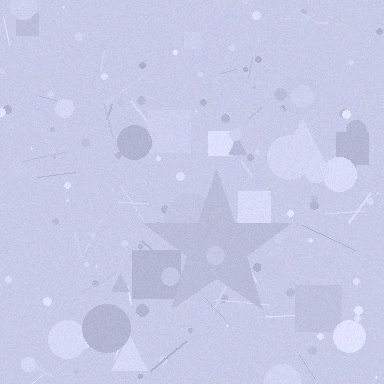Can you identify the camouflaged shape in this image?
The camouflaged shape is a star.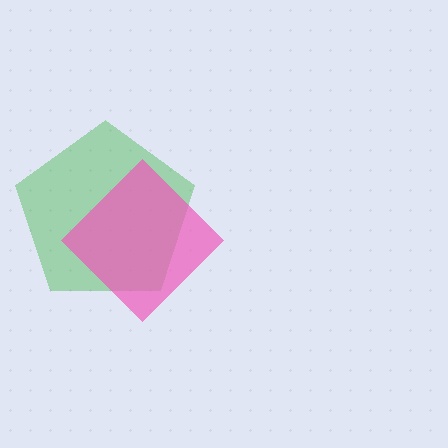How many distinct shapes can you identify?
There are 2 distinct shapes: a green pentagon, a pink diamond.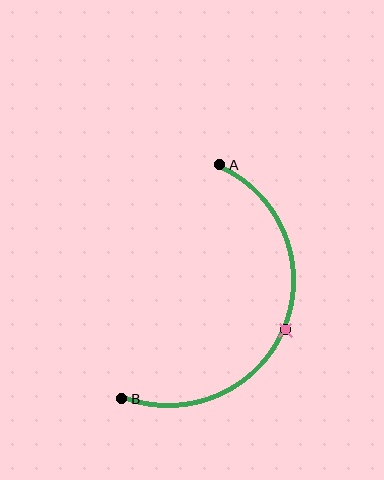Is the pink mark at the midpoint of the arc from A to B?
Yes. The pink mark lies on the arc at equal arc-length from both A and B — it is the arc midpoint.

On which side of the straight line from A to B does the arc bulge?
The arc bulges to the right of the straight line connecting A and B.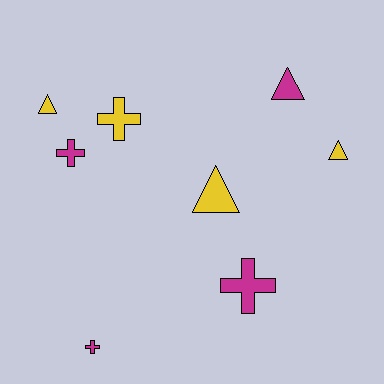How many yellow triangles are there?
There are 3 yellow triangles.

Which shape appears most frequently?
Cross, with 4 objects.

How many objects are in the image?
There are 8 objects.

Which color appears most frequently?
Yellow, with 4 objects.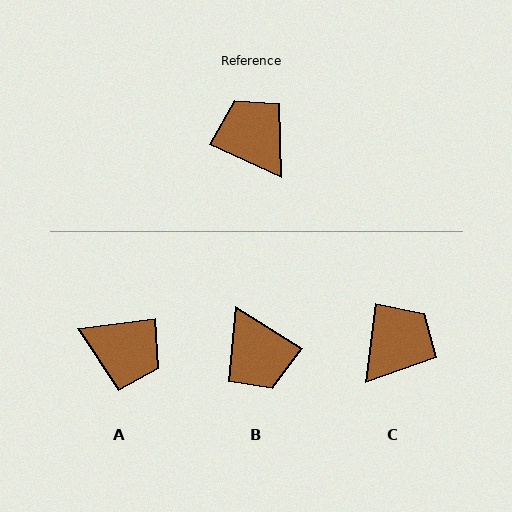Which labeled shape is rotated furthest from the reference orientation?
B, about 173 degrees away.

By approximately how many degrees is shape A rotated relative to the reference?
Approximately 148 degrees clockwise.